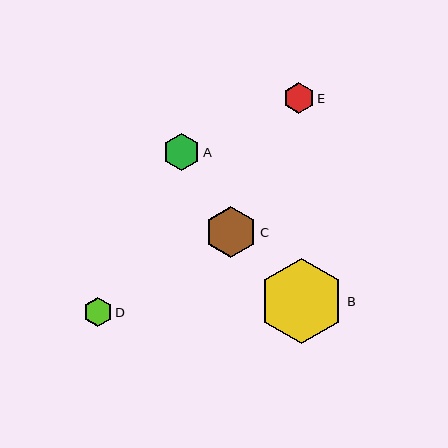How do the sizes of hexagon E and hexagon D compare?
Hexagon E and hexagon D are approximately the same size.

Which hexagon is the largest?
Hexagon B is the largest with a size of approximately 85 pixels.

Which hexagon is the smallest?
Hexagon D is the smallest with a size of approximately 29 pixels.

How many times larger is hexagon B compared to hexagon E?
Hexagon B is approximately 2.7 times the size of hexagon E.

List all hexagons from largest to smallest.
From largest to smallest: B, C, A, E, D.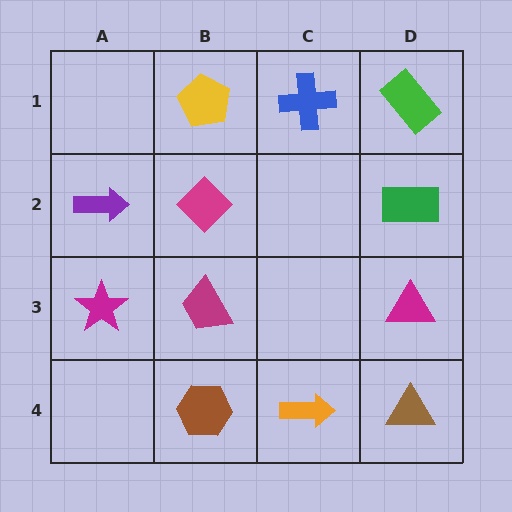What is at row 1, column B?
A yellow pentagon.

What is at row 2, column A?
A purple arrow.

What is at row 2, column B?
A magenta diamond.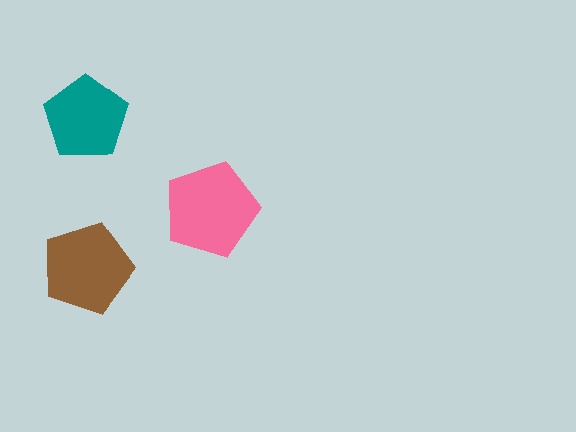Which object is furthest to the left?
The brown pentagon is leftmost.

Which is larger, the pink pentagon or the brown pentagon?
The pink one.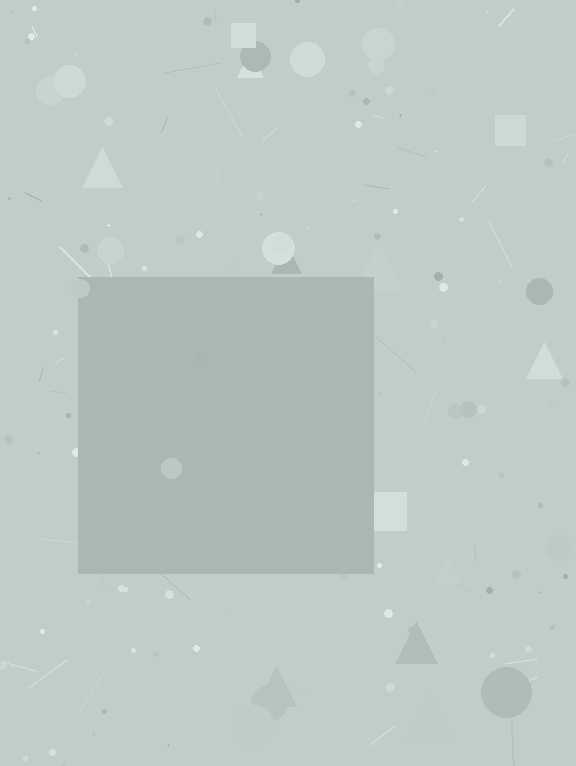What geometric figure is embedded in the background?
A square is embedded in the background.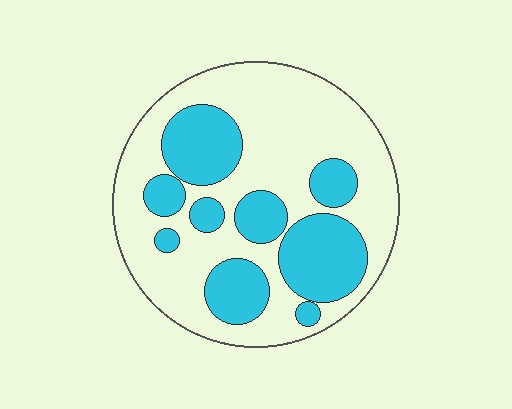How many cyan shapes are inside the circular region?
9.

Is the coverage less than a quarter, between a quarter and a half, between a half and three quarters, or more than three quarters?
Between a quarter and a half.